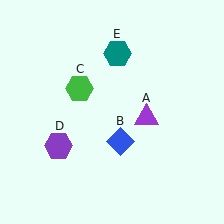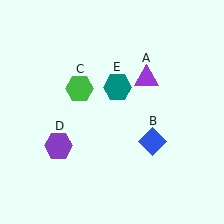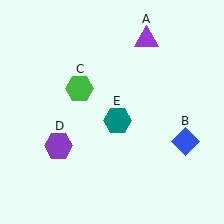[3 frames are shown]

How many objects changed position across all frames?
3 objects changed position: purple triangle (object A), blue diamond (object B), teal hexagon (object E).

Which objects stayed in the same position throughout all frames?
Green hexagon (object C) and purple hexagon (object D) remained stationary.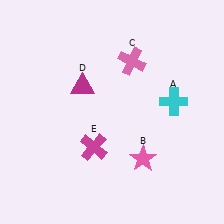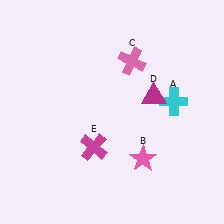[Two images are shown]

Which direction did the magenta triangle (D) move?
The magenta triangle (D) moved right.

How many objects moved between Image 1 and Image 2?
1 object moved between the two images.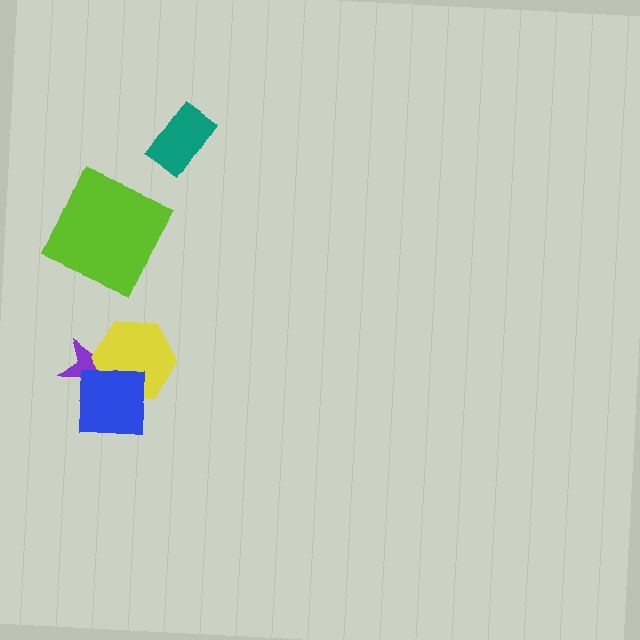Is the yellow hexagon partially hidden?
Yes, it is partially covered by another shape.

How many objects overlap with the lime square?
0 objects overlap with the lime square.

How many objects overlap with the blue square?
2 objects overlap with the blue square.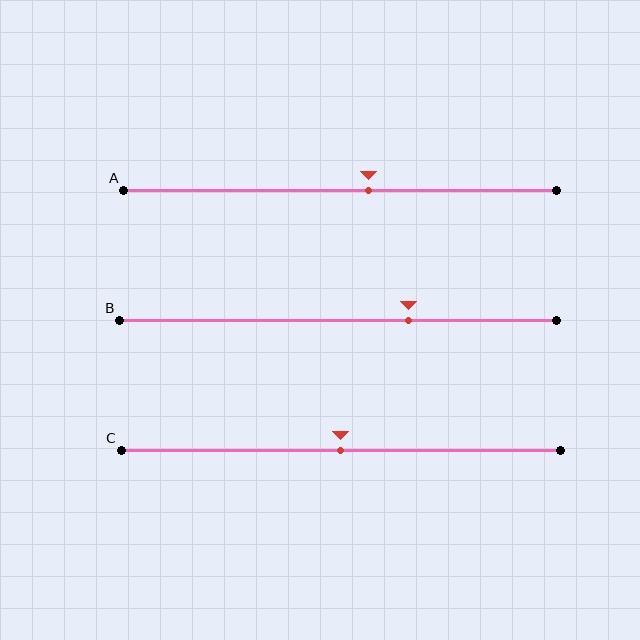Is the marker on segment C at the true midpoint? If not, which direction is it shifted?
Yes, the marker on segment C is at the true midpoint.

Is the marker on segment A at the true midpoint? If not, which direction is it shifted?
No, the marker on segment A is shifted to the right by about 7% of the segment length.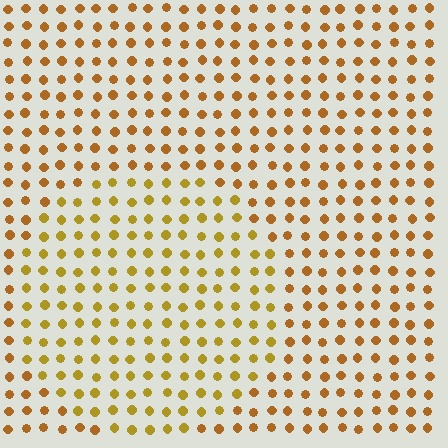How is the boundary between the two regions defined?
The boundary is defined purely by a slight shift in hue (about 20 degrees). Spacing, size, and orientation are identical on both sides.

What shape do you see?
I see a circle.